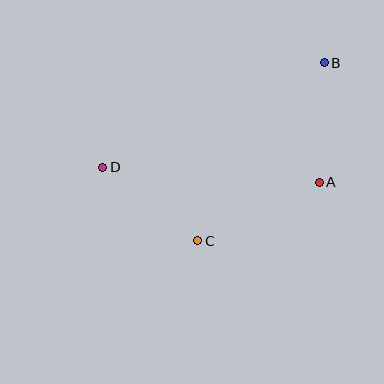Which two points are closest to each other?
Points A and B are closest to each other.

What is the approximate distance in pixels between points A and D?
The distance between A and D is approximately 217 pixels.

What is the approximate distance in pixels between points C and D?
The distance between C and D is approximately 120 pixels.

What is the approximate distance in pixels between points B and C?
The distance between B and C is approximately 219 pixels.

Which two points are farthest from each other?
Points B and D are farthest from each other.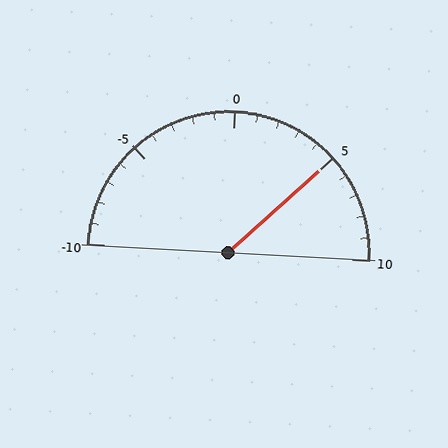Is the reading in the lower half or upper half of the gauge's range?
The reading is in the upper half of the range (-10 to 10).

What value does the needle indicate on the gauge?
The needle indicates approximately 5.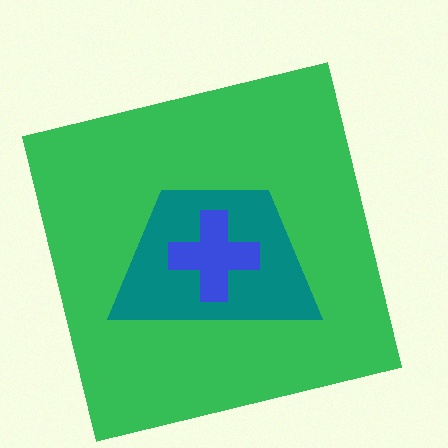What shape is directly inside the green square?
The teal trapezoid.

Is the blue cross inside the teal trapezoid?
Yes.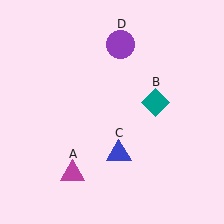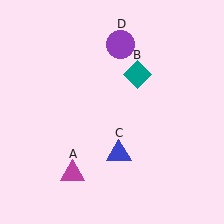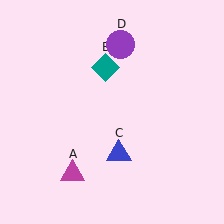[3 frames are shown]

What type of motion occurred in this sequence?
The teal diamond (object B) rotated counterclockwise around the center of the scene.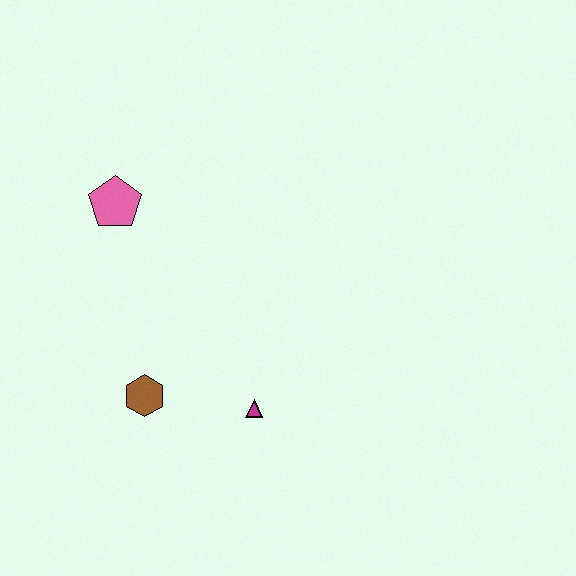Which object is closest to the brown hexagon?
The magenta triangle is closest to the brown hexagon.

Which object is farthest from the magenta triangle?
The pink pentagon is farthest from the magenta triangle.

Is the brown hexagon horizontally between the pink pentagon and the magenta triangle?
Yes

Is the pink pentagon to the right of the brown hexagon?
No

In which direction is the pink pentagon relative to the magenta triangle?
The pink pentagon is above the magenta triangle.